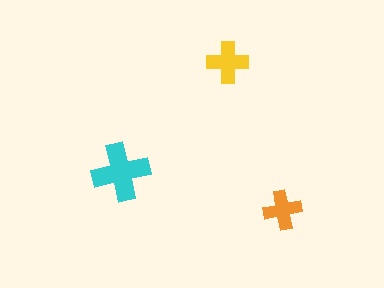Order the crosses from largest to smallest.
the cyan one, the yellow one, the orange one.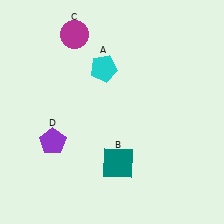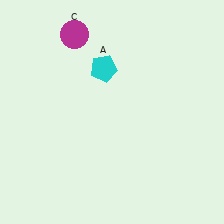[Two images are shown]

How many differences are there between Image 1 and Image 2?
There are 2 differences between the two images.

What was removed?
The teal square (B), the purple pentagon (D) were removed in Image 2.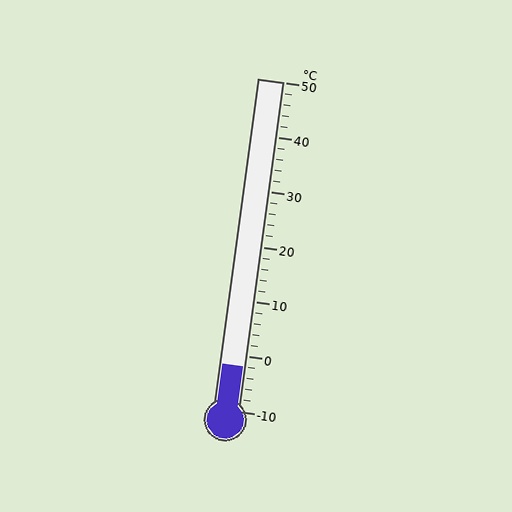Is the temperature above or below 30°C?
The temperature is below 30°C.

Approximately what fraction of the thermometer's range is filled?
The thermometer is filled to approximately 15% of its range.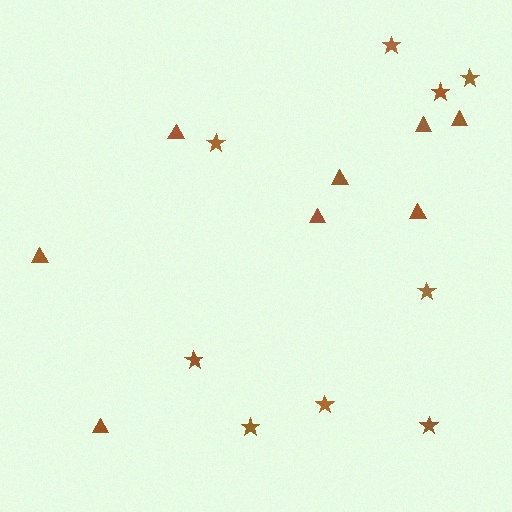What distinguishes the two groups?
There are 2 groups: one group of triangles (8) and one group of stars (9).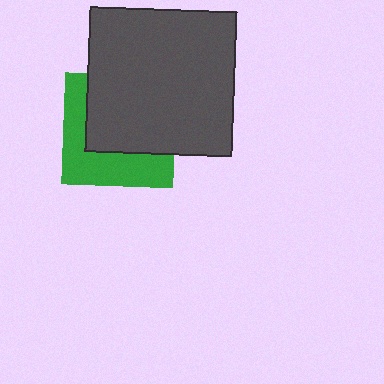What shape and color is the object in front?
The object in front is a dark gray rectangle.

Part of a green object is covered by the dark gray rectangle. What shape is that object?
It is a square.